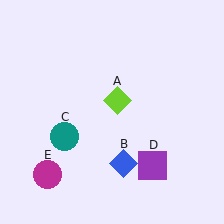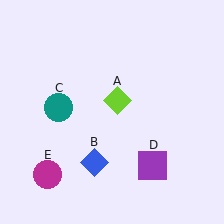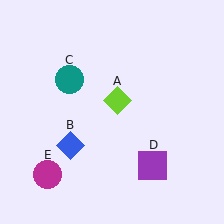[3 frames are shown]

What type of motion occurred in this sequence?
The blue diamond (object B), teal circle (object C) rotated clockwise around the center of the scene.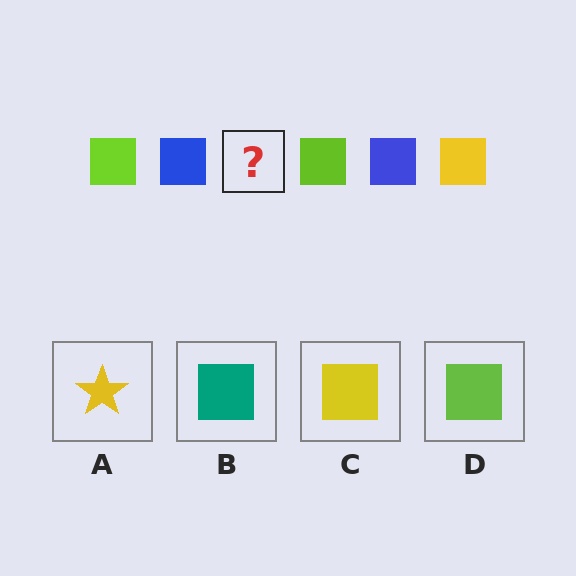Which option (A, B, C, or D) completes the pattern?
C.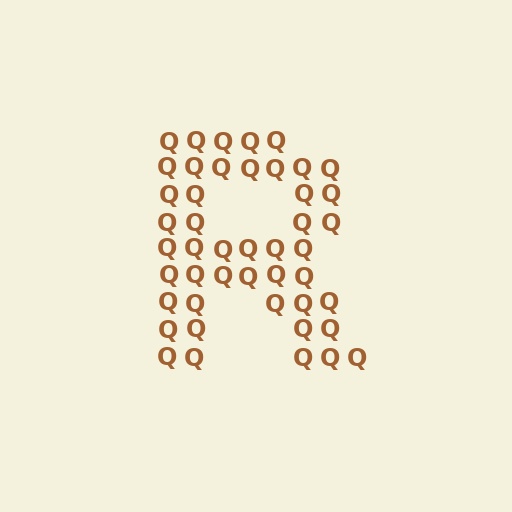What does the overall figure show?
The overall figure shows the letter R.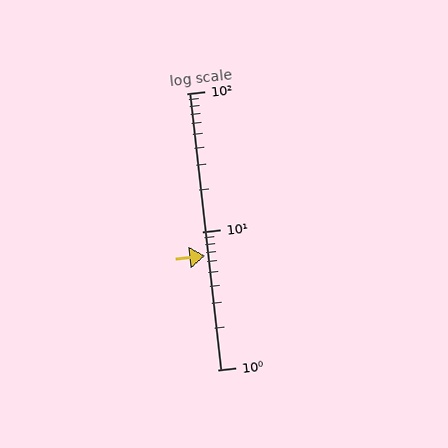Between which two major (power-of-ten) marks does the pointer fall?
The pointer is between 1 and 10.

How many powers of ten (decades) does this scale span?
The scale spans 2 decades, from 1 to 100.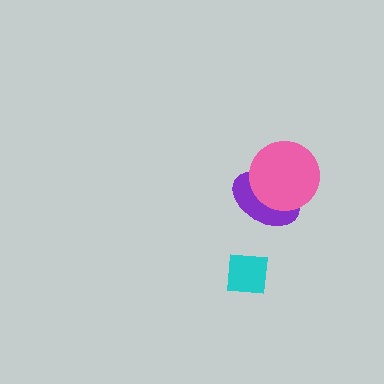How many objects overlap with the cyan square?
0 objects overlap with the cyan square.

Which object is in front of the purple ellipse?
The pink circle is in front of the purple ellipse.